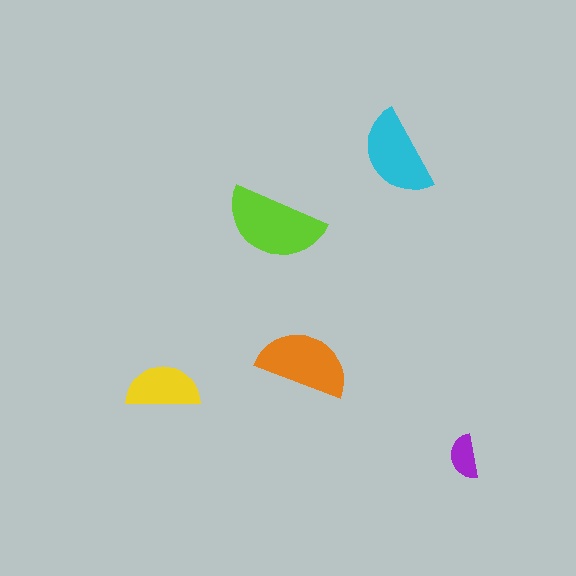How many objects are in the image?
There are 5 objects in the image.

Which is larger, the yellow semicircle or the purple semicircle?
The yellow one.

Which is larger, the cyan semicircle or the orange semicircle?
The orange one.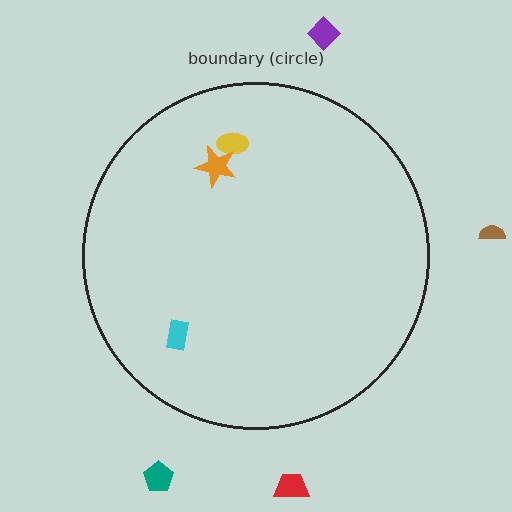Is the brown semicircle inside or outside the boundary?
Outside.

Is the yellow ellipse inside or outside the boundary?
Inside.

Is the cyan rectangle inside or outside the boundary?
Inside.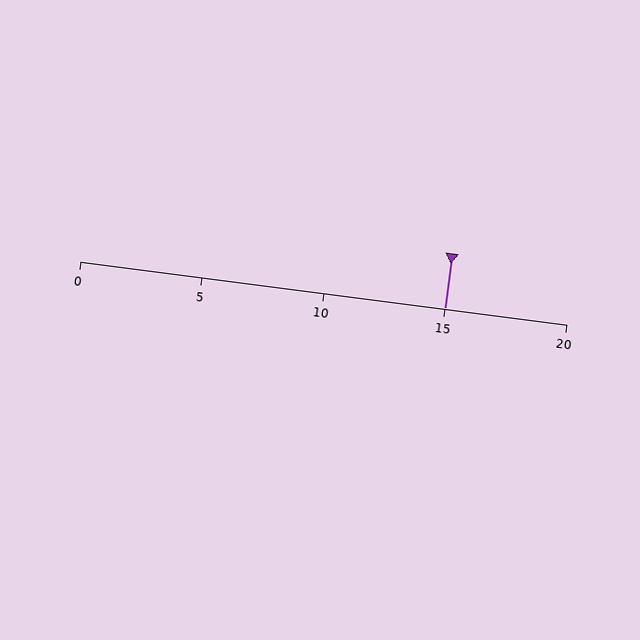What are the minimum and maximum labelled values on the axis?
The axis runs from 0 to 20.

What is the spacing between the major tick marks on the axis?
The major ticks are spaced 5 apart.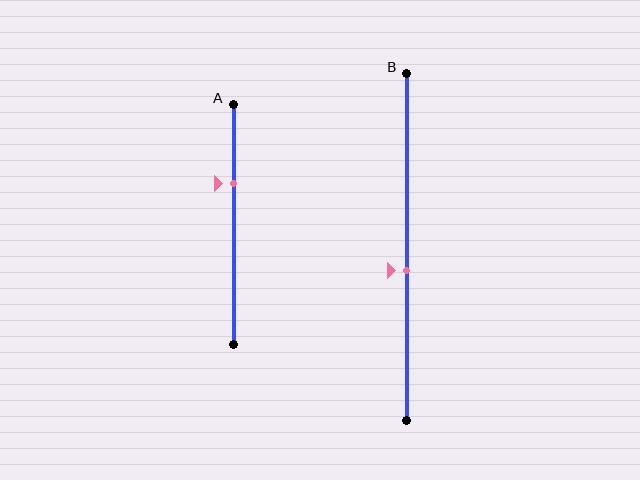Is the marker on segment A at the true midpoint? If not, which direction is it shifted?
No, the marker on segment A is shifted upward by about 17% of the segment length.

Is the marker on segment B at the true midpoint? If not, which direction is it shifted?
No, the marker on segment B is shifted downward by about 7% of the segment length.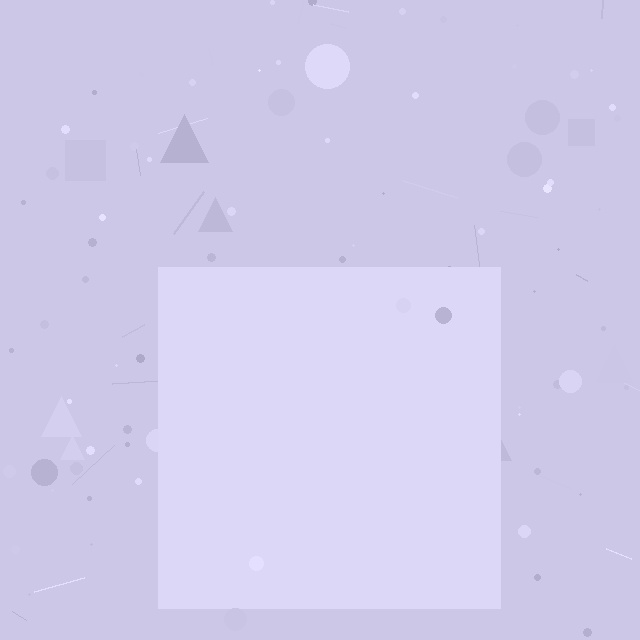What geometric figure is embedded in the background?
A square is embedded in the background.